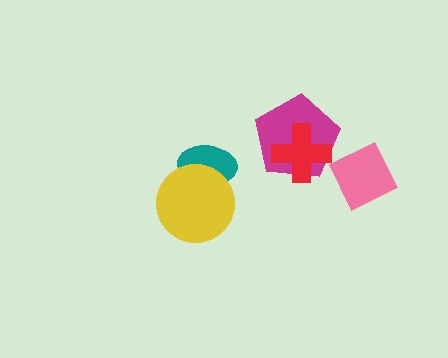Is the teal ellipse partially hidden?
Yes, it is partially covered by another shape.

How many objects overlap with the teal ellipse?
1 object overlaps with the teal ellipse.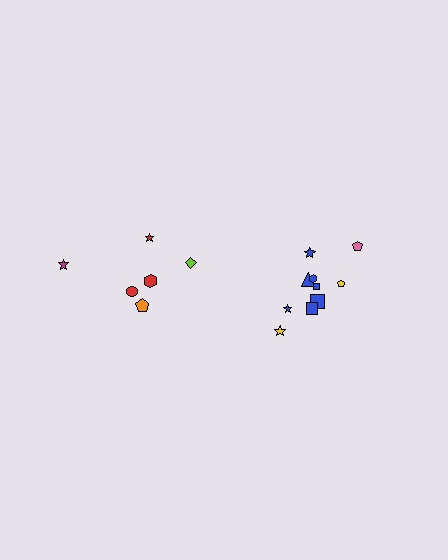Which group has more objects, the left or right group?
The right group.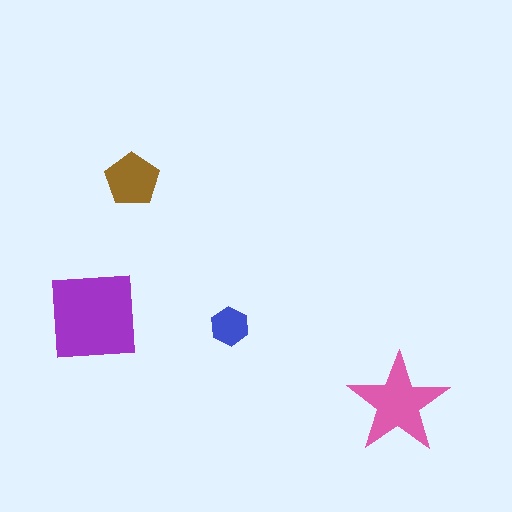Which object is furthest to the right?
The pink star is rightmost.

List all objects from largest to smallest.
The purple square, the pink star, the brown pentagon, the blue hexagon.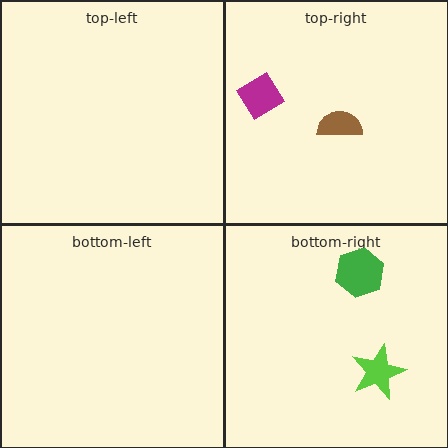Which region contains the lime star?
The bottom-right region.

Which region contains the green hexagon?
The bottom-right region.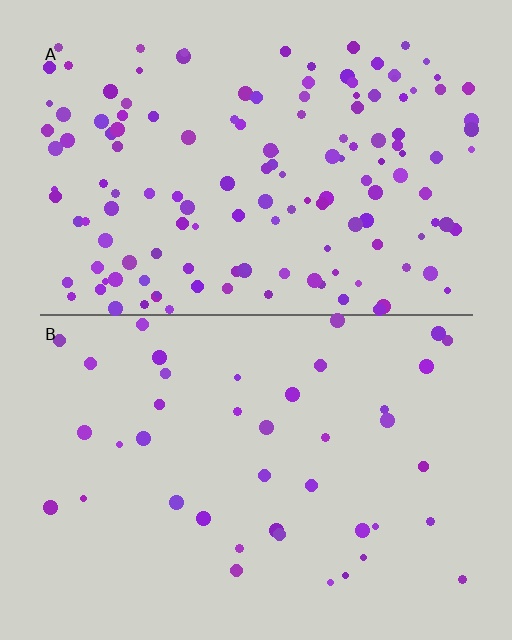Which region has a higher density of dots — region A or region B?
A (the top).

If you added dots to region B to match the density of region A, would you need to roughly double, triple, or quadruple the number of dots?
Approximately triple.